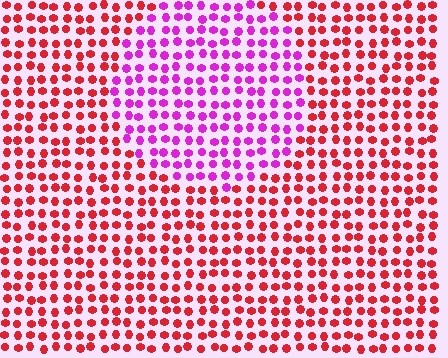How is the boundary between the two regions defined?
The boundary is defined purely by a slight shift in hue (about 53 degrees). Spacing, size, and orientation are identical on both sides.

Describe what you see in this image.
The image is filled with small red elements in a uniform arrangement. A circle-shaped region is visible where the elements are tinted to a slightly different hue, forming a subtle color boundary.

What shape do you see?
I see a circle.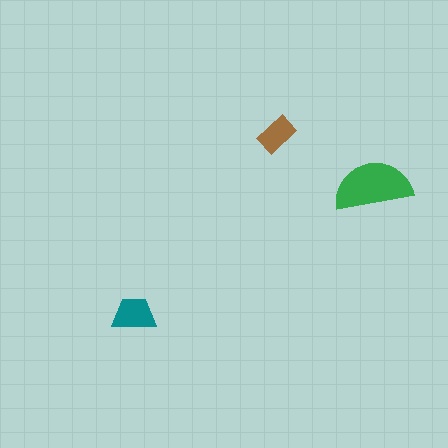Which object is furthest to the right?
The green semicircle is rightmost.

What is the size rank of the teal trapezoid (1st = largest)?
2nd.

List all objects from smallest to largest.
The brown rectangle, the teal trapezoid, the green semicircle.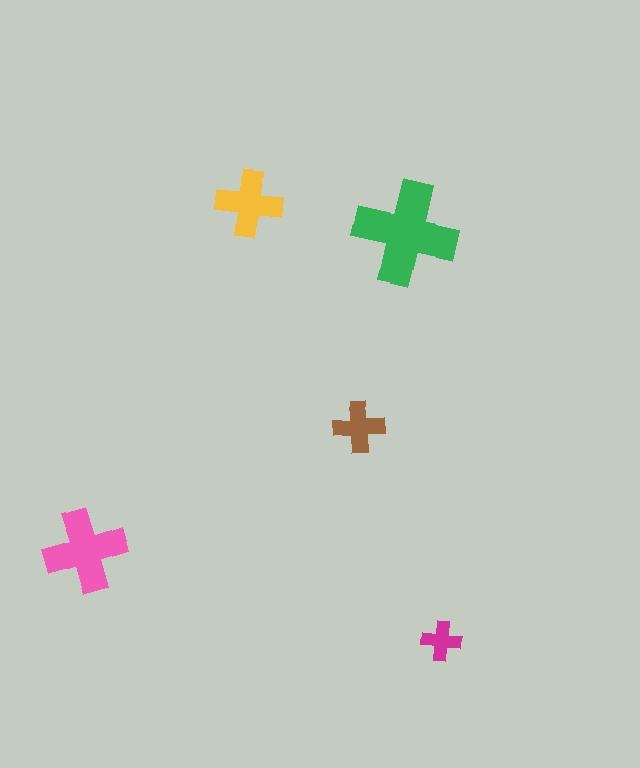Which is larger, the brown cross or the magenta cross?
The brown one.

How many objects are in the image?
There are 5 objects in the image.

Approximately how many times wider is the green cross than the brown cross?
About 2 times wider.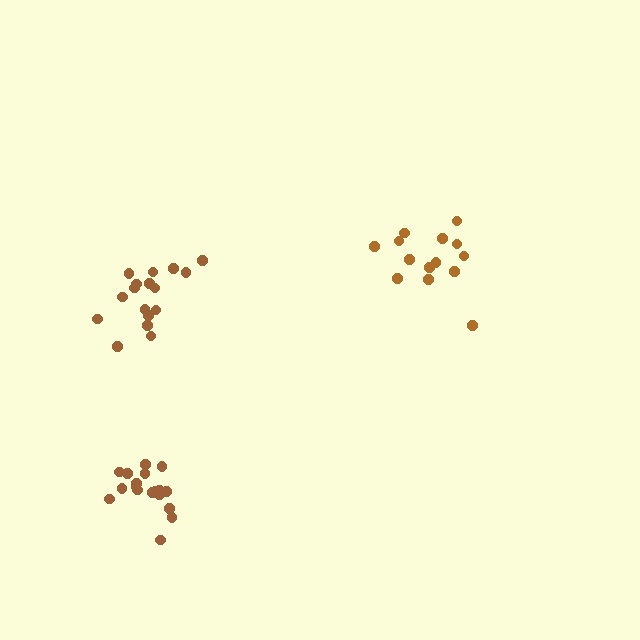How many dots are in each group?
Group 1: 14 dots, Group 2: 17 dots, Group 3: 18 dots (49 total).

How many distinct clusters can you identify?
There are 3 distinct clusters.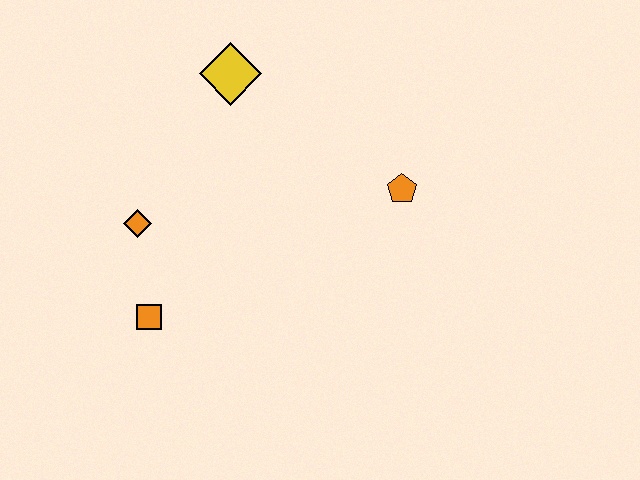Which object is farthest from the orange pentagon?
The orange square is farthest from the orange pentagon.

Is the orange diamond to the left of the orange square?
Yes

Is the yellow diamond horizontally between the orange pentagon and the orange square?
Yes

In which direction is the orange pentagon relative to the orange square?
The orange pentagon is to the right of the orange square.